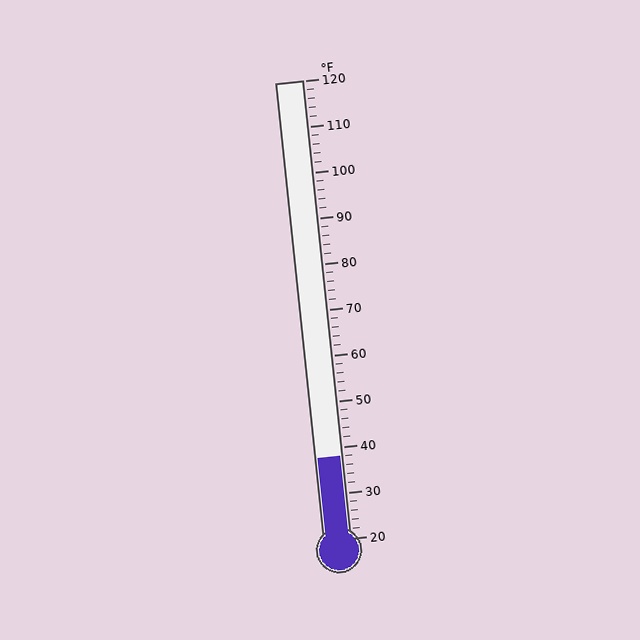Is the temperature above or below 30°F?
The temperature is above 30°F.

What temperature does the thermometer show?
The thermometer shows approximately 38°F.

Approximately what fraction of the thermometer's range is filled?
The thermometer is filled to approximately 20% of its range.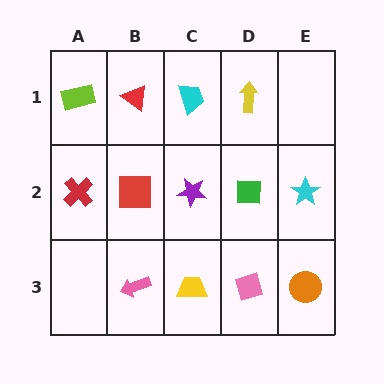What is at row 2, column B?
A red square.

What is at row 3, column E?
An orange circle.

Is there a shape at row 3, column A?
No, that cell is empty.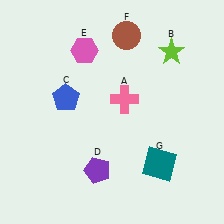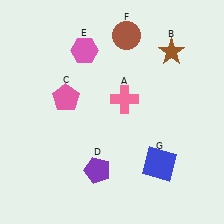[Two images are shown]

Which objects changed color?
B changed from lime to brown. C changed from blue to pink. G changed from teal to blue.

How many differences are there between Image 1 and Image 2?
There are 3 differences between the two images.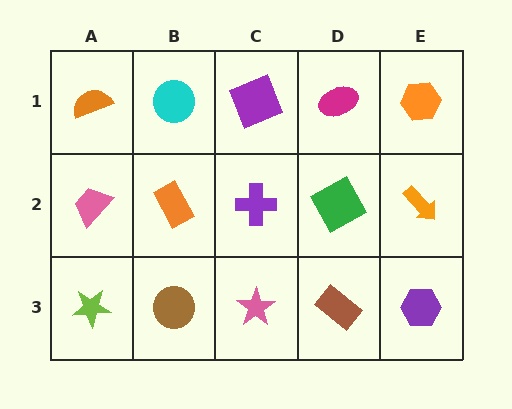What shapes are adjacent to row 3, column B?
An orange rectangle (row 2, column B), a lime star (row 3, column A), a pink star (row 3, column C).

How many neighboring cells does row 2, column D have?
4.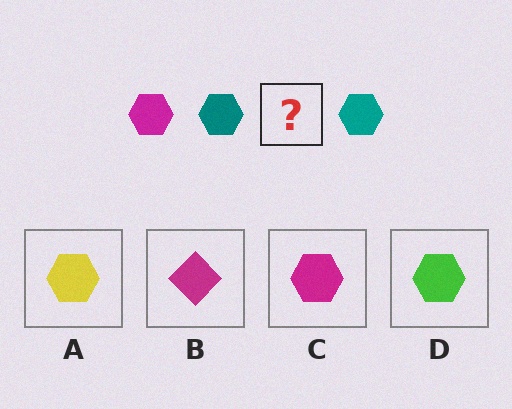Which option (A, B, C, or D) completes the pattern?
C.